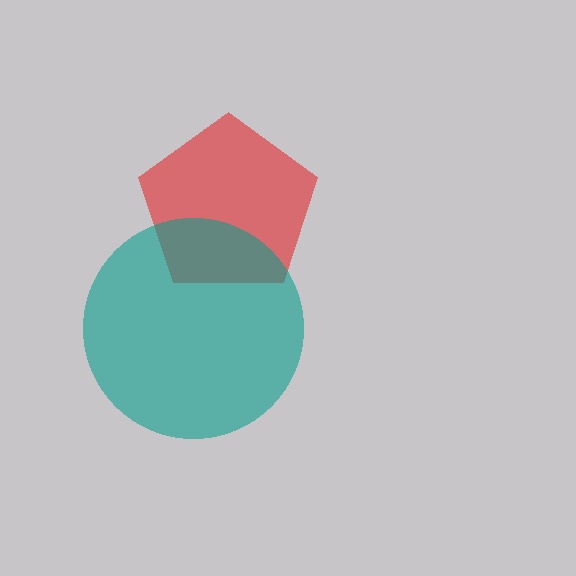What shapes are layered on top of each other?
The layered shapes are: a red pentagon, a teal circle.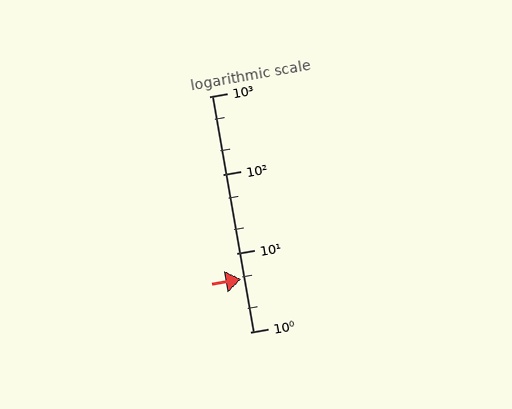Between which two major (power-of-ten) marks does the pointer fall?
The pointer is between 1 and 10.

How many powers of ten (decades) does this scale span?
The scale spans 3 decades, from 1 to 1000.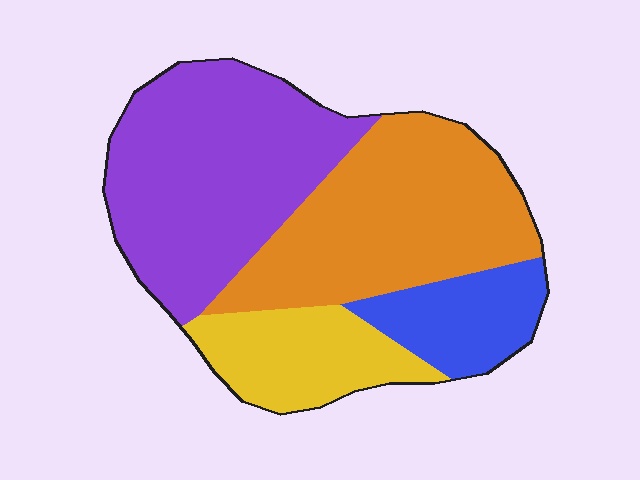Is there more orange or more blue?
Orange.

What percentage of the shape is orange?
Orange covers 34% of the shape.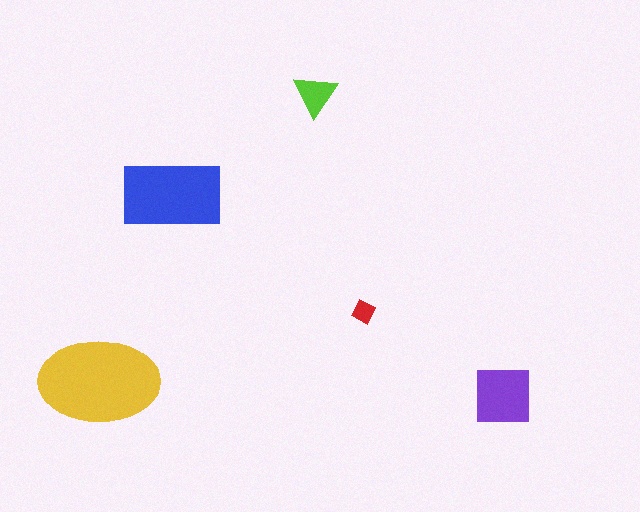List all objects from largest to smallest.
The yellow ellipse, the blue rectangle, the purple square, the lime triangle, the red diamond.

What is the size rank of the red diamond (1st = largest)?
5th.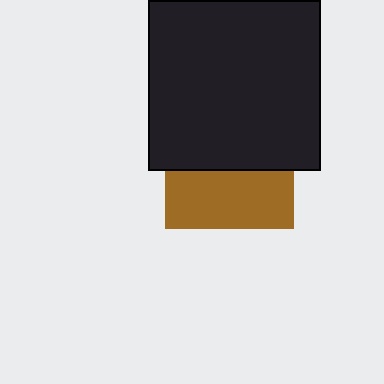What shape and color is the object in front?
The object in front is a black square.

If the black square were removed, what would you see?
You would see the complete brown square.